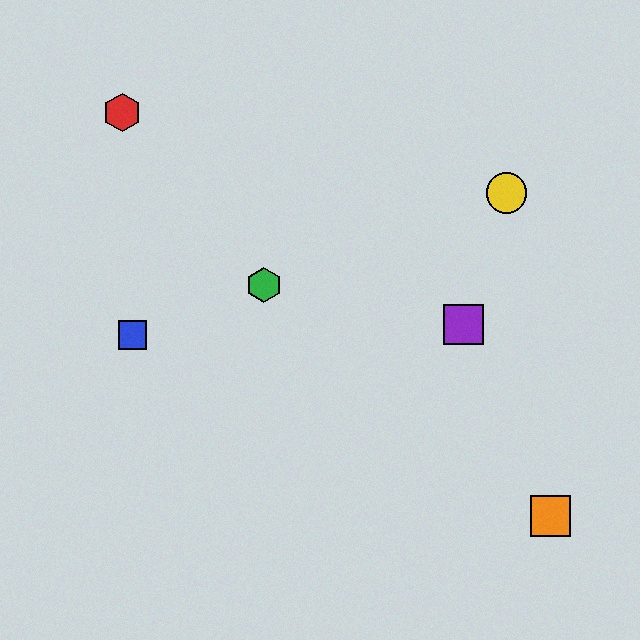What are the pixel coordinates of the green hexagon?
The green hexagon is at (264, 285).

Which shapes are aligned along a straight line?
The blue square, the green hexagon, the yellow circle are aligned along a straight line.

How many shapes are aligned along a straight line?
3 shapes (the blue square, the green hexagon, the yellow circle) are aligned along a straight line.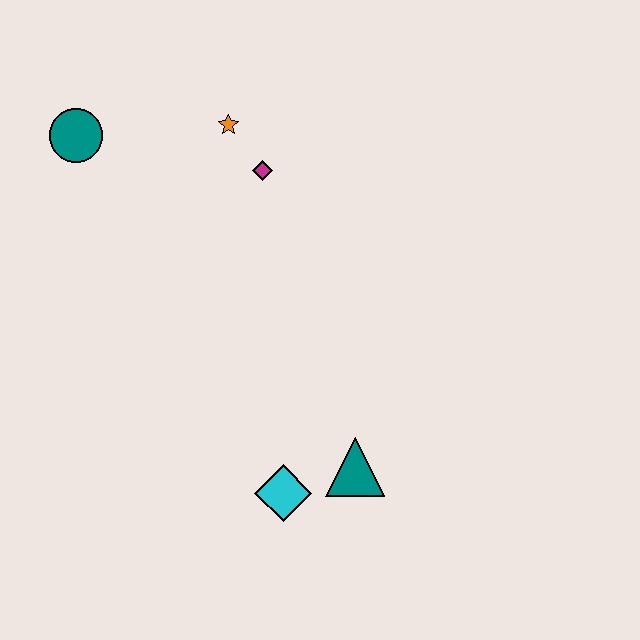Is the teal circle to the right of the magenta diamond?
No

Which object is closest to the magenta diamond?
The orange star is closest to the magenta diamond.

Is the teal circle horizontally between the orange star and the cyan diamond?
No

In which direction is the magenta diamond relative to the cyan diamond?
The magenta diamond is above the cyan diamond.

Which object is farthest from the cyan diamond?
The teal circle is farthest from the cyan diamond.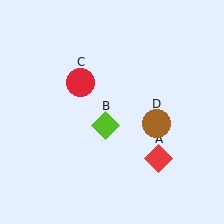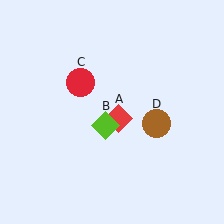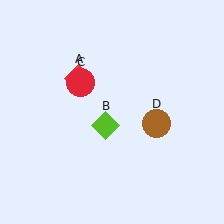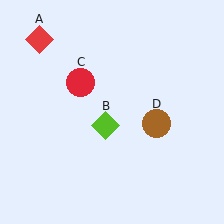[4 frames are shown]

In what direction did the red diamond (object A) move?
The red diamond (object A) moved up and to the left.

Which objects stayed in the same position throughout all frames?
Lime diamond (object B) and red circle (object C) and brown circle (object D) remained stationary.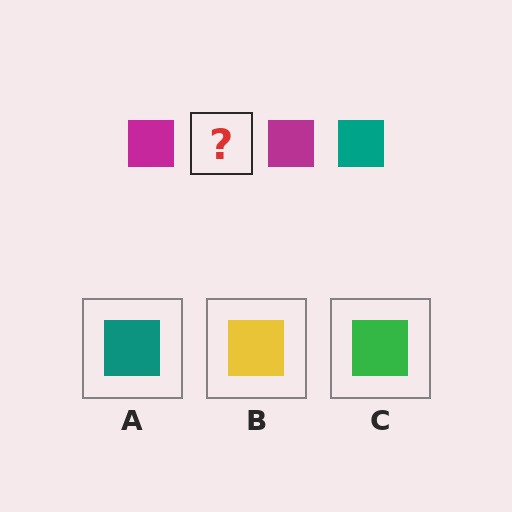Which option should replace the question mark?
Option A.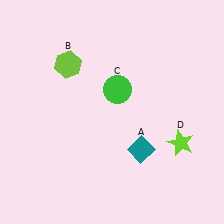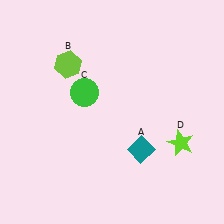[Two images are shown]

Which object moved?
The green circle (C) moved left.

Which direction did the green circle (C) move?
The green circle (C) moved left.